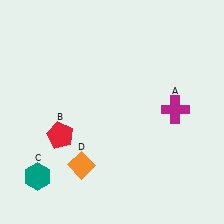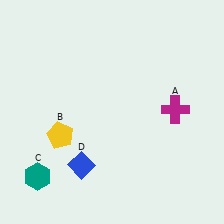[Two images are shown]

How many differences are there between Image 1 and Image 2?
There are 2 differences between the two images.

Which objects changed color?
B changed from red to yellow. D changed from orange to blue.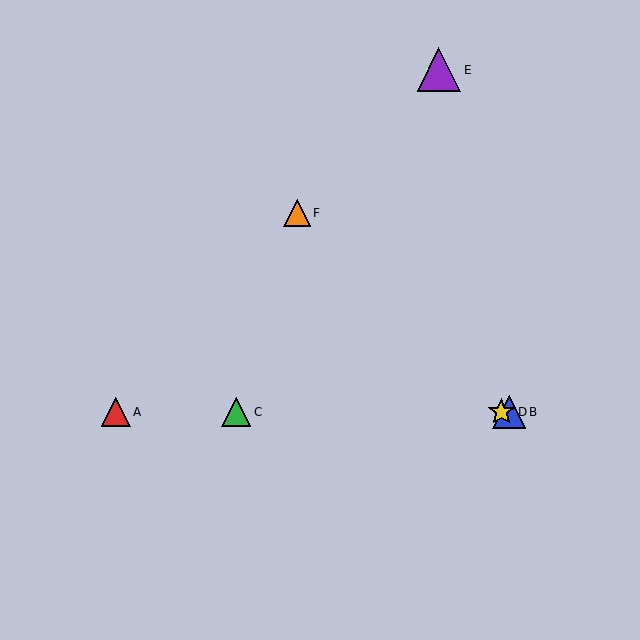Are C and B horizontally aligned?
Yes, both are at y≈412.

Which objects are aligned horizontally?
Objects A, B, C, D are aligned horizontally.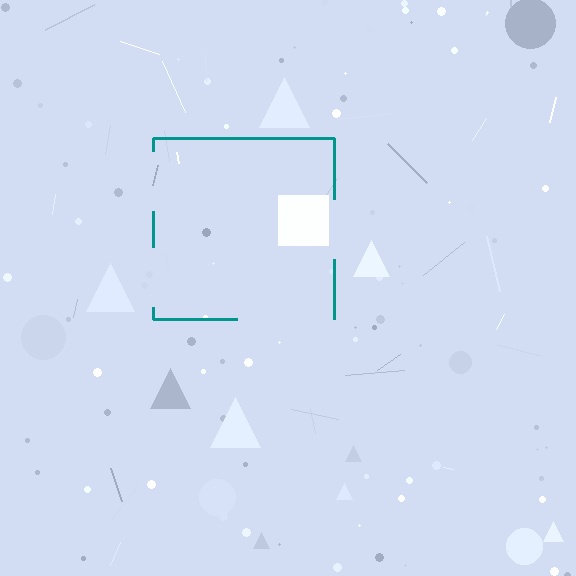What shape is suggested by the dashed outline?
The dashed outline suggests a square.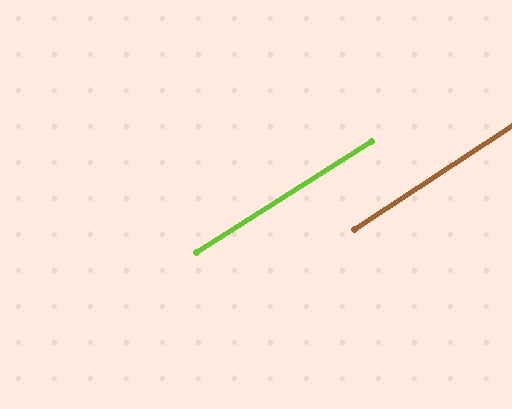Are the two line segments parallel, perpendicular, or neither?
Parallel — their directions differ by only 0.9°.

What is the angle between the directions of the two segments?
Approximately 1 degree.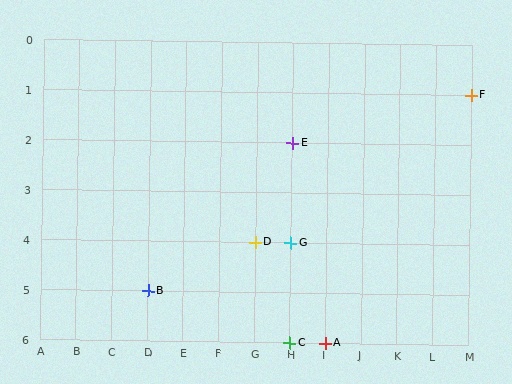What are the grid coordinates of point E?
Point E is at grid coordinates (H, 2).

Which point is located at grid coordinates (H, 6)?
Point C is at (H, 6).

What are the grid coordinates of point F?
Point F is at grid coordinates (M, 1).